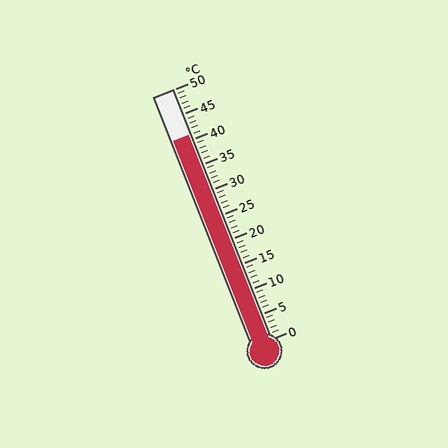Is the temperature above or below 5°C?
The temperature is above 5°C.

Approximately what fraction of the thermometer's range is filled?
The thermometer is filled to approximately 80% of its range.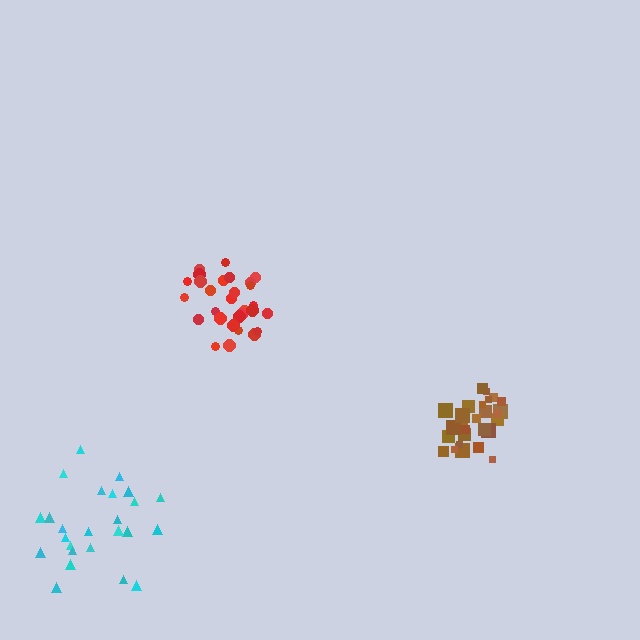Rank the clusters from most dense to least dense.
brown, red, cyan.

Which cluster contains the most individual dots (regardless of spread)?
Brown (29).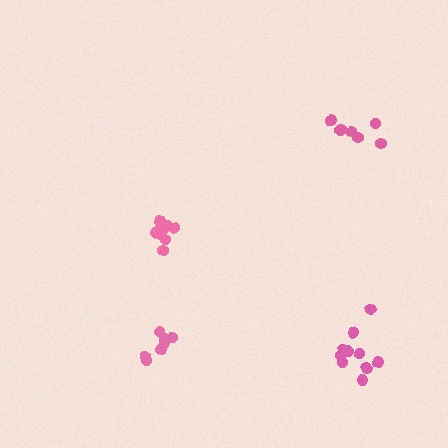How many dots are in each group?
Group 1: 8 dots, Group 2: 7 dots, Group 3: 10 dots, Group 4: 7 dots (32 total).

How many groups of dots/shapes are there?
There are 4 groups.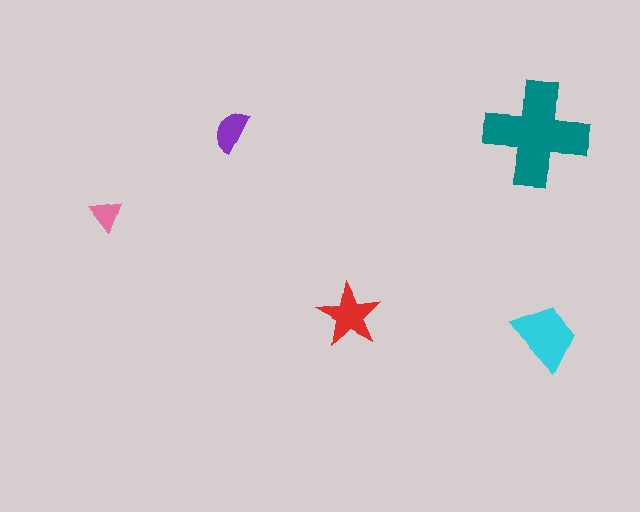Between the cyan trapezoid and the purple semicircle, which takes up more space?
The cyan trapezoid.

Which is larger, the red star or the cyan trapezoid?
The cyan trapezoid.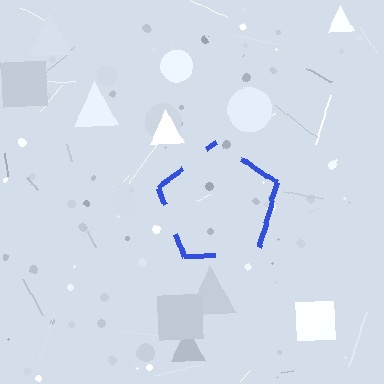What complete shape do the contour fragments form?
The contour fragments form a pentagon.